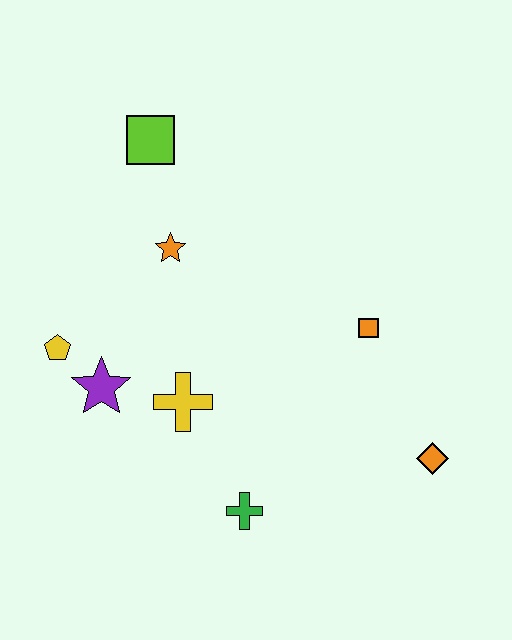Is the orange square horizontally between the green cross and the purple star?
No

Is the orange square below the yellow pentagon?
No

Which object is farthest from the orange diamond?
The lime square is farthest from the orange diamond.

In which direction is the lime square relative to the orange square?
The lime square is to the left of the orange square.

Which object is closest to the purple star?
The yellow pentagon is closest to the purple star.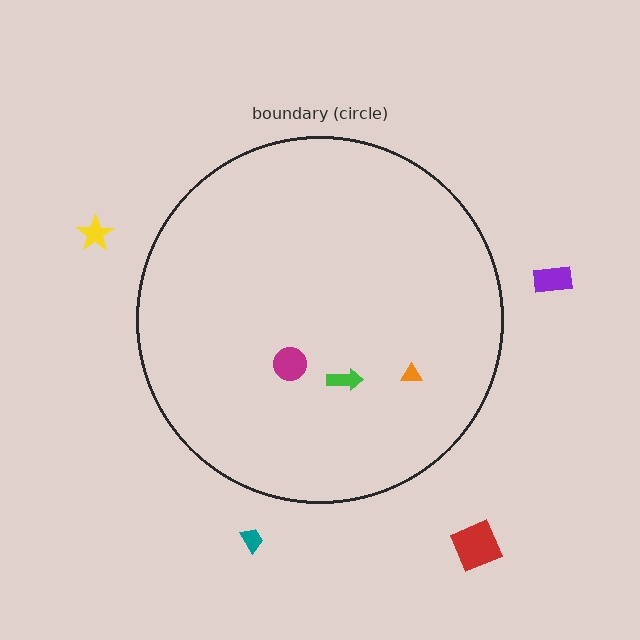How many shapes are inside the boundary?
3 inside, 4 outside.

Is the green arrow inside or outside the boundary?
Inside.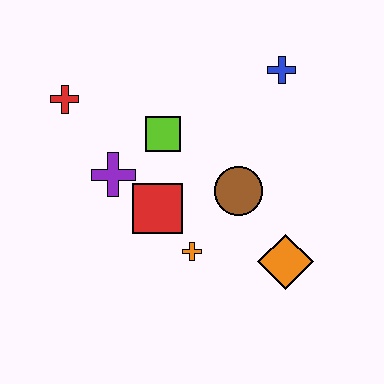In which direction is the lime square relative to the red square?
The lime square is above the red square.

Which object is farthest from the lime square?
The orange diamond is farthest from the lime square.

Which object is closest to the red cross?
The purple cross is closest to the red cross.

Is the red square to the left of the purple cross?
No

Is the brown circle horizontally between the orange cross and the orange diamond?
Yes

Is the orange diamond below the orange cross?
Yes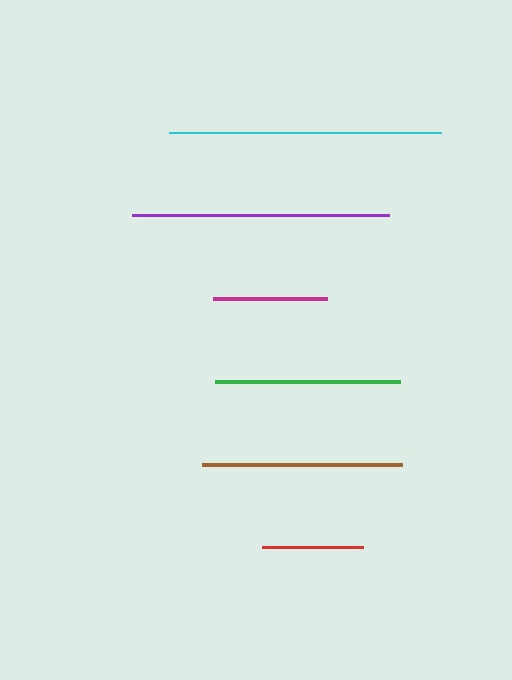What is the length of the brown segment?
The brown segment is approximately 201 pixels long.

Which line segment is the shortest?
The red line is the shortest at approximately 101 pixels.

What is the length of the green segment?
The green segment is approximately 185 pixels long.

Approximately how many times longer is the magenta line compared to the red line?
The magenta line is approximately 1.1 times the length of the red line.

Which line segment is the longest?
The cyan line is the longest at approximately 272 pixels.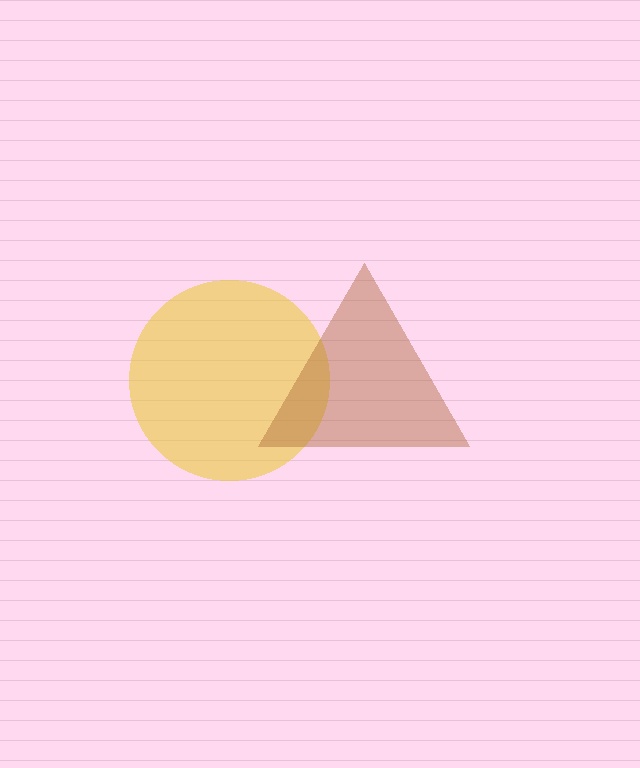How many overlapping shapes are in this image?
There are 2 overlapping shapes in the image.